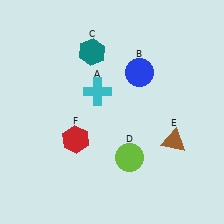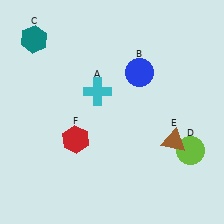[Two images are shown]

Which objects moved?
The objects that moved are: the teal hexagon (C), the lime circle (D).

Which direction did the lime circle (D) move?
The lime circle (D) moved right.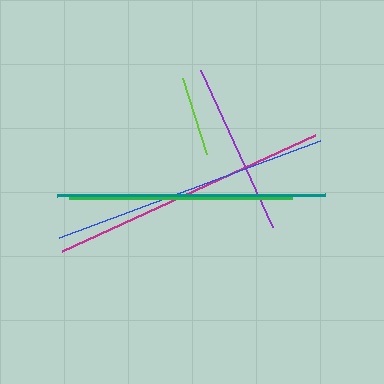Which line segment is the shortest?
The lime line is the shortest at approximately 80 pixels.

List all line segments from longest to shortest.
From longest to shortest: magenta, blue, teal, green, purple, lime.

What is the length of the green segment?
The green segment is approximately 223 pixels long.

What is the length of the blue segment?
The blue segment is approximately 278 pixels long.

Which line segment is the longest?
The magenta line is the longest at approximately 278 pixels.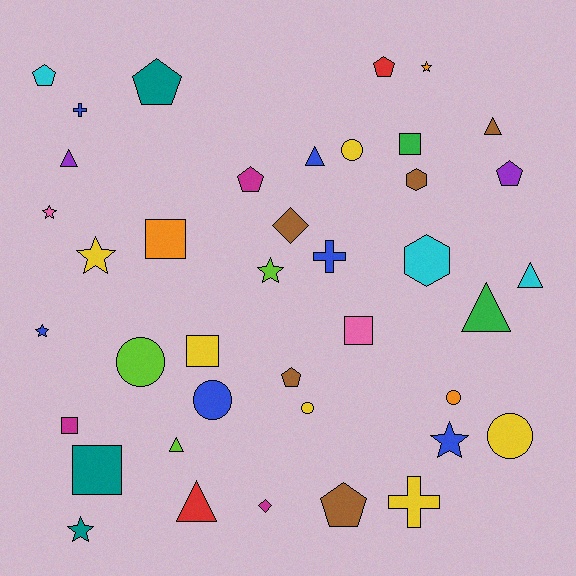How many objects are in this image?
There are 40 objects.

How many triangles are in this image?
There are 7 triangles.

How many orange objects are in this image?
There are 3 orange objects.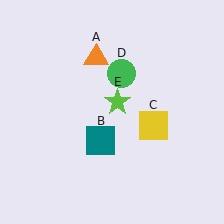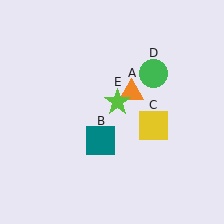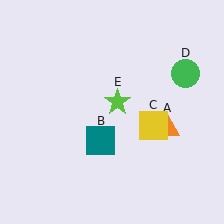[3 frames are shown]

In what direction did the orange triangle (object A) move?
The orange triangle (object A) moved down and to the right.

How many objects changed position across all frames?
2 objects changed position: orange triangle (object A), green circle (object D).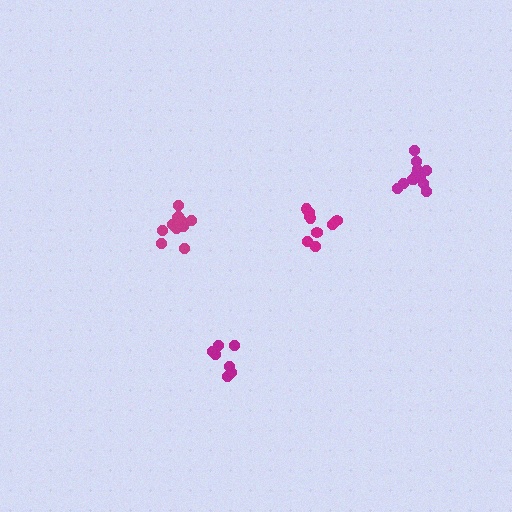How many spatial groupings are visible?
There are 4 spatial groupings.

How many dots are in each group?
Group 1: 7 dots, Group 2: 12 dots, Group 3: 13 dots, Group 4: 9 dots (41 total).